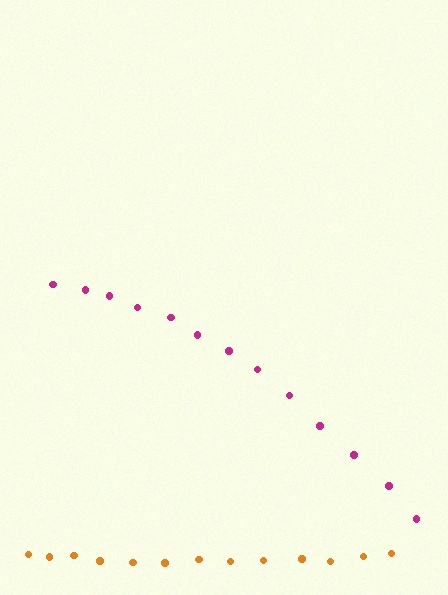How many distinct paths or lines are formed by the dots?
There are 2 distinct paths.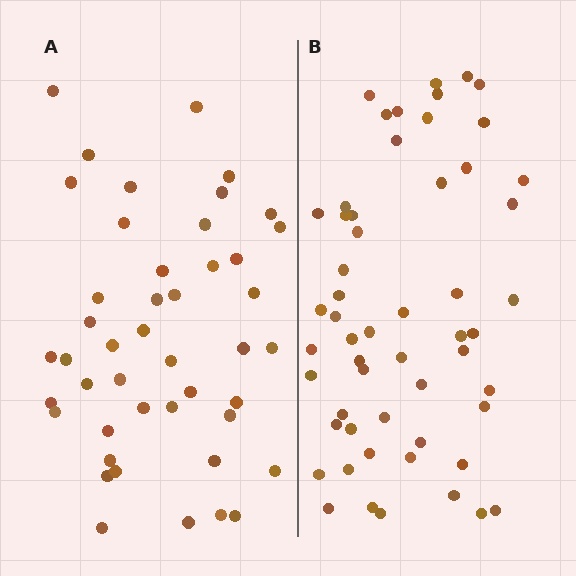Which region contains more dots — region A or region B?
Region B (the right region) has more dots.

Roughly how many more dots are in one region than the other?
Region B has roughly 10 or so more dots than region A.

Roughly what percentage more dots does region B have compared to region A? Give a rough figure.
About 20% more.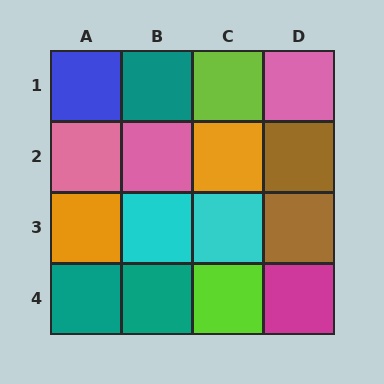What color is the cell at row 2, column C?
Orange.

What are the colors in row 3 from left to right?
Orange, cyan, cyan, brown.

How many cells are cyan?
2 cells are cyan.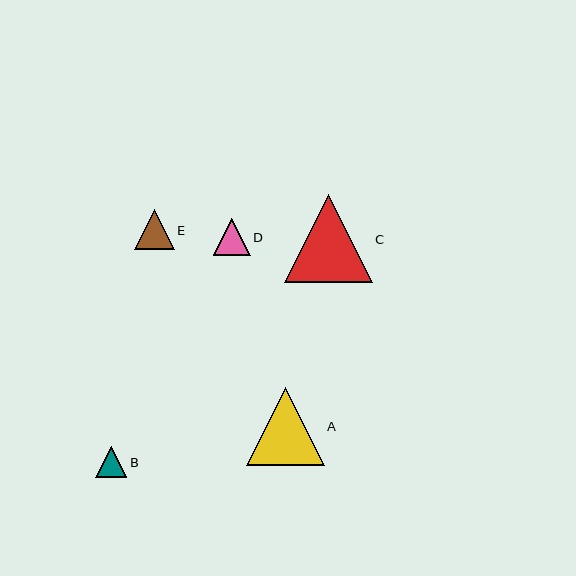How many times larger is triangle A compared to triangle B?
Triangle A is approximately 2.5 times the size of triangle B.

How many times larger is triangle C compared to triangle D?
Triangle C is approximately 2.4 times the size of triangle D.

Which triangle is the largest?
Triangle C is the largest with a size of approximately 88 pixels.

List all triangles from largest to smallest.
From largest to smallest: C, A, E, D, B.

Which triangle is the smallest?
Triangle B is the smallest with a size of approximately 31 pixels.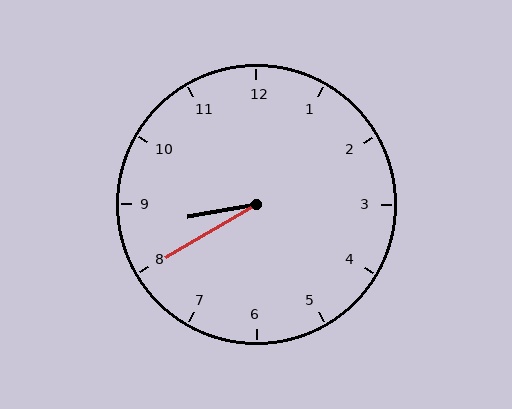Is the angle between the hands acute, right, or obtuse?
It is acute.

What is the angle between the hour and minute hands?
Approximately 20 degrees.